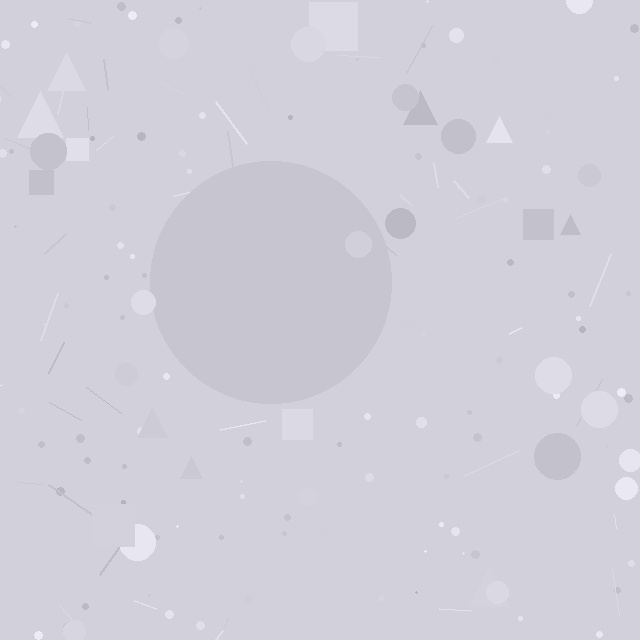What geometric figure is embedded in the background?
A circle is embedded in the background.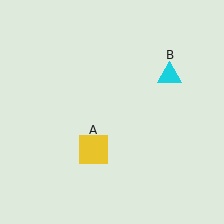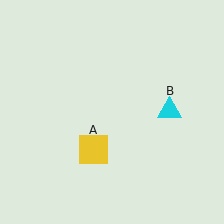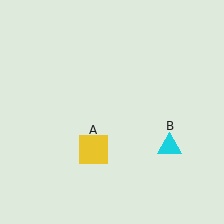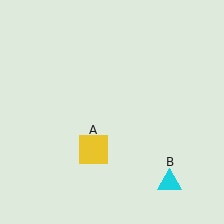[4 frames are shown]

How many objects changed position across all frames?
1 object changed position: cyan triangle (object B).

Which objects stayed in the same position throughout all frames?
Yellow square (object A) remained stationary.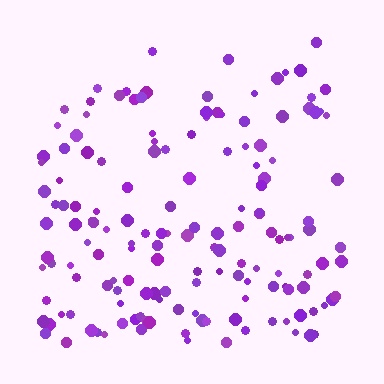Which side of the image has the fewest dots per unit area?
The top.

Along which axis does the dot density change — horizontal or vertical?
Vertical.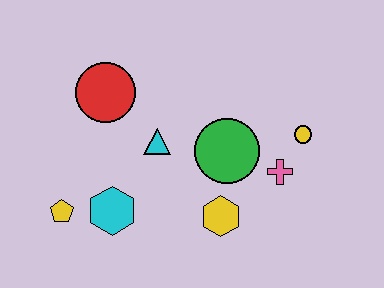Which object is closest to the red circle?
The cyan triangle is closest to the red circle.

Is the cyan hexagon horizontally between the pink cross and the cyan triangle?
No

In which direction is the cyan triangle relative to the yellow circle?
The cyan triangle is to the left of the yellow circle.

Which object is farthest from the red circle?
The yellow circle is farthest from the red circle.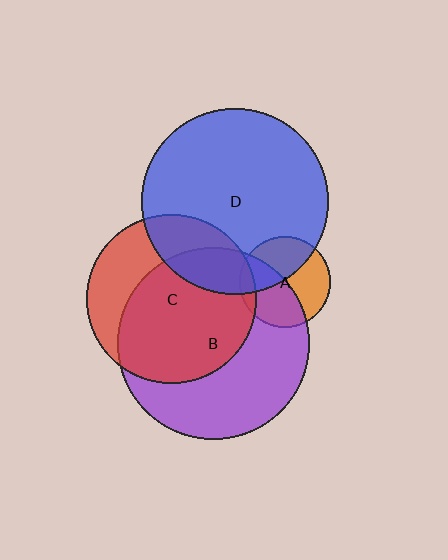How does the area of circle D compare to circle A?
Approximately 4.2 times.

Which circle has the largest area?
Circle B (purple).